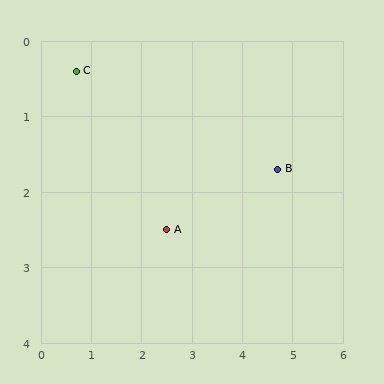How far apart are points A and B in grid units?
Points A and B are about 2.3 grid units apart.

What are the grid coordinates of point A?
Point A is at approximately (2.5, 2.5).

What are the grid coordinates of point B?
Point B is at approximately (4.7, 1.7).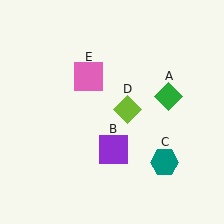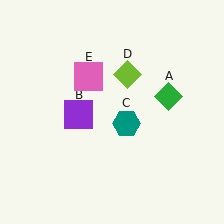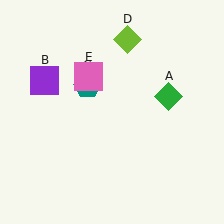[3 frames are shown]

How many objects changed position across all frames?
3 objects changed position: purple square (object B), teal hexagon (object C), lime diamond (object D).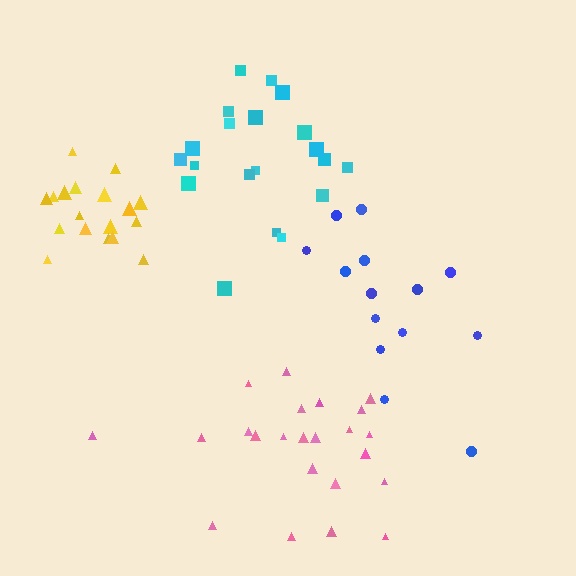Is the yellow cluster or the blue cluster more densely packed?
Yellow.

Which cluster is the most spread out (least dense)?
Blue.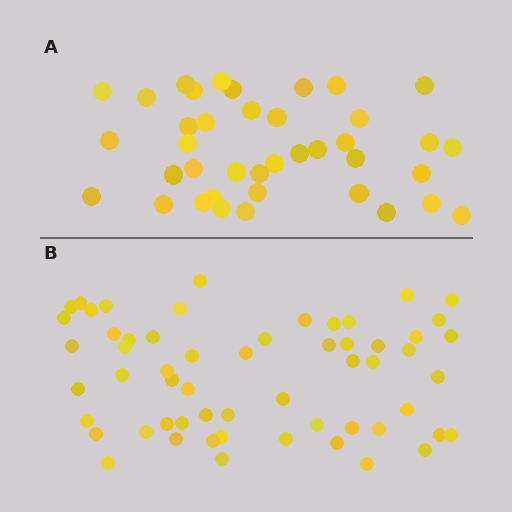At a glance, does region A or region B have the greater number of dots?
Region B (the bottom region) has more dots.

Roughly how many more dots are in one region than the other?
Region B has approximately 20 more dots than region A.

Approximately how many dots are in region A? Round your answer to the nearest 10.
About 40 dots. (The exact count is 39, which rounds to 40.)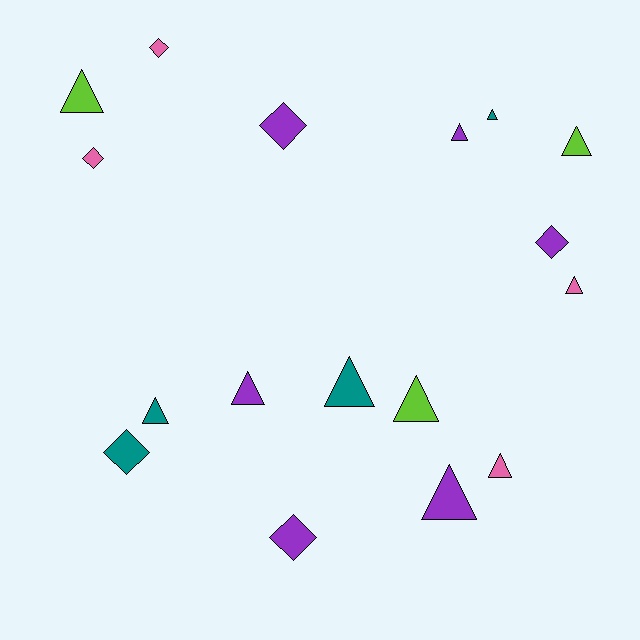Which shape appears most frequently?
Triangle, with 11 objects.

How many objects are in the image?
There are 17 objects.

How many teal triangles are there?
There are 3 teal triangles.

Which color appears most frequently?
Purple, with 6 objects.